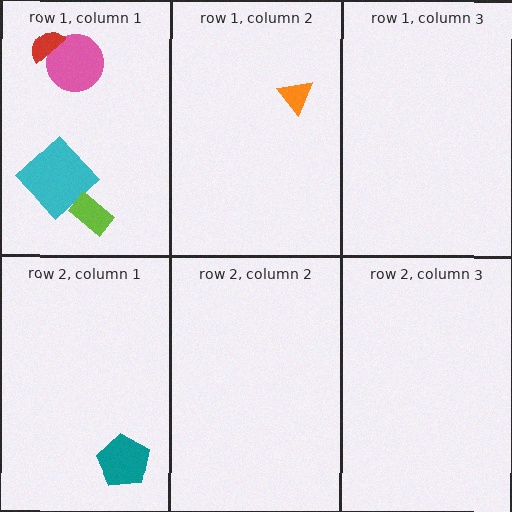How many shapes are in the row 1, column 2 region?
1.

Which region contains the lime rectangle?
The row 1, column 1 region.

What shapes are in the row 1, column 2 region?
The orange triangle.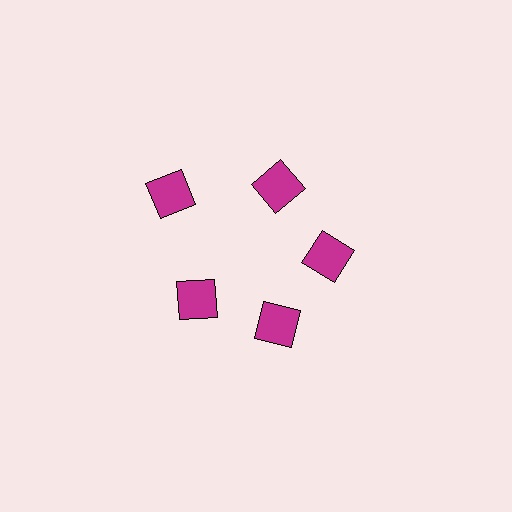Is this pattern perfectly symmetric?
No. The 5 magenta squares are arranged in a ring, but one element near the 10 o'clock position is pushed outward from the center, breaking the 5-fold rotational symmetry.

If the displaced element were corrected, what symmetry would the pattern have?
It would have 5-fold rotational symmetry — the pattern would map onto itself every 72 degrees.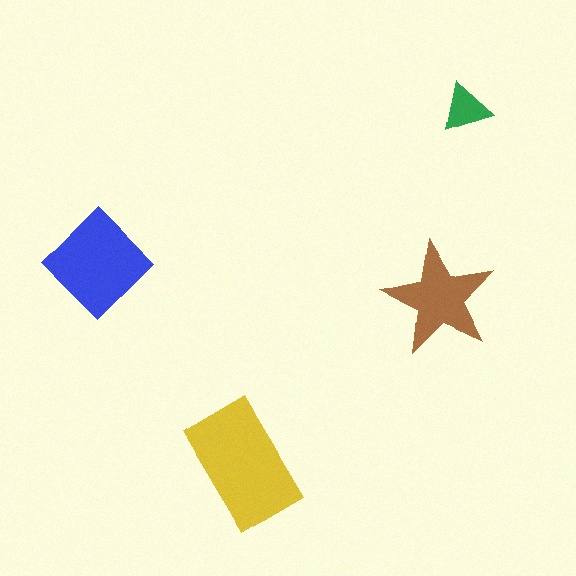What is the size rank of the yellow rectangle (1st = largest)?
1st.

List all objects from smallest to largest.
The green triangle, the brown star, the blue diamond, the yellow rectangle.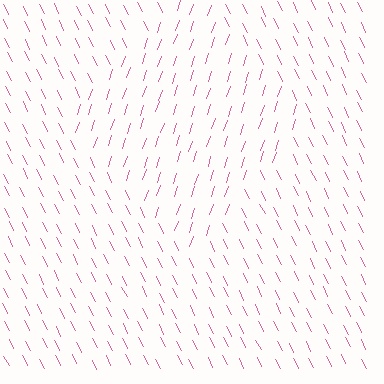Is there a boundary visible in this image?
Yes, there is a texture boundary formed by a change in line orientation.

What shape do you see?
I see a diamond.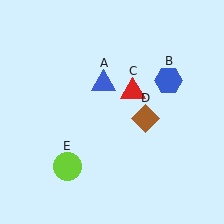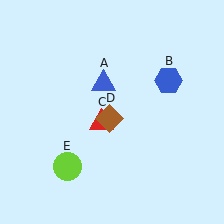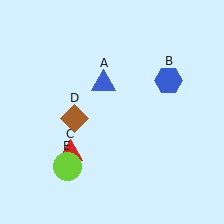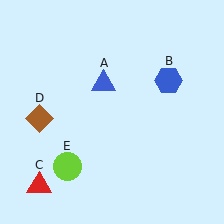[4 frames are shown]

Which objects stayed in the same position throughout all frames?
Blue triangle (object A) and blue hexagon (object B) and lime circle (object E) remained stationary.